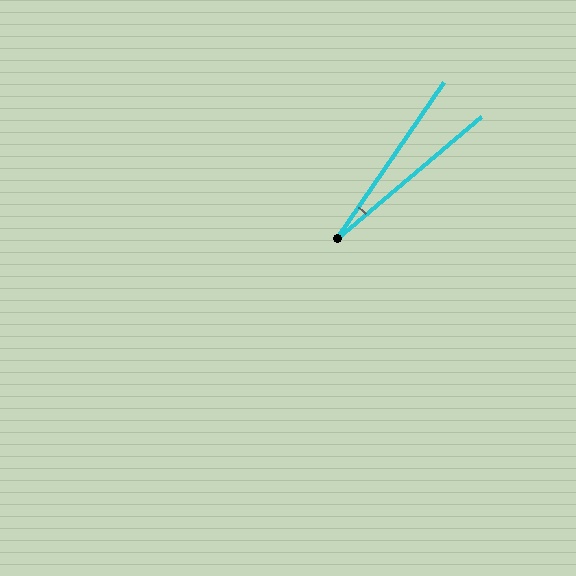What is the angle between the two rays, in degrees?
Approximately 16 degrees.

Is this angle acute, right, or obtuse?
It is acute.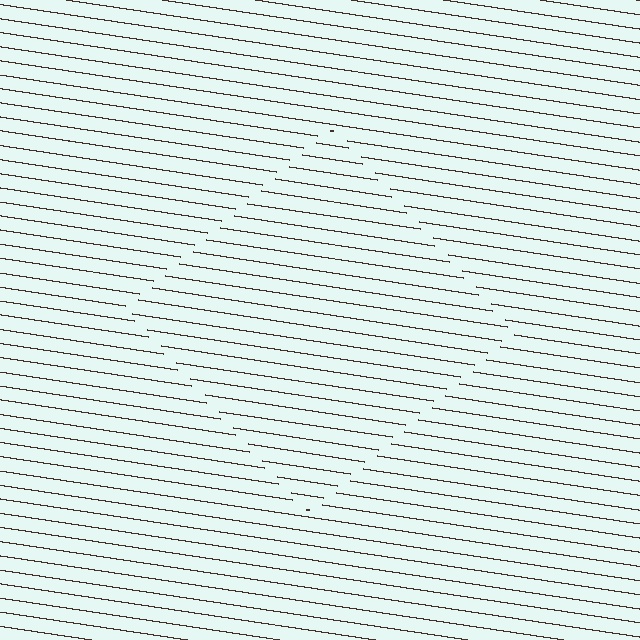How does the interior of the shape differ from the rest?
The interior of the shape contains the same grating, shifted by half a period — the contour is defined by the phase discontinuity where line-ends from the inner and outer gratings abut.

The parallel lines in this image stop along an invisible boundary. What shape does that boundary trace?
An illusory square. The interior of the shape contains the same grating, shifted by half a period — the contour is defined by the phase discontinuity where line-ends from the inner and outer gratings abut.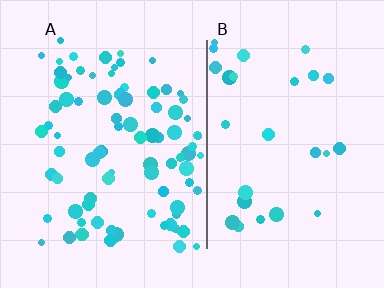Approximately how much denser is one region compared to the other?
Approximately 3.1× — region A over region B.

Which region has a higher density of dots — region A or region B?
A (the left).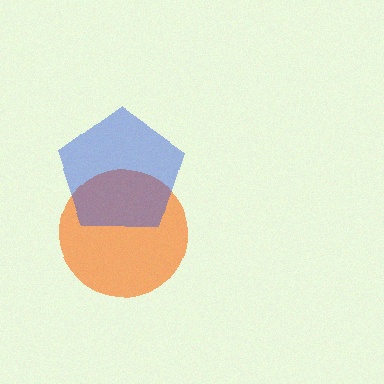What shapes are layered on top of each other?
The layered shapes are: an orange circle, a blue pentagon.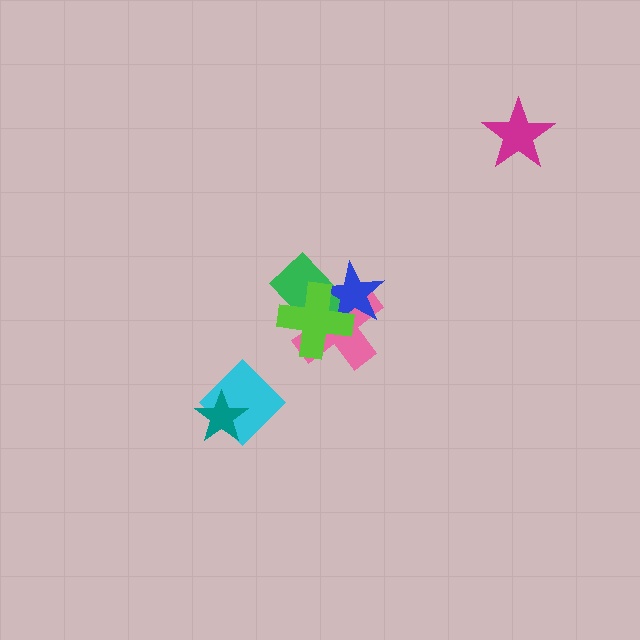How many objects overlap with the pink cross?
3 objects overlap with the pink cross.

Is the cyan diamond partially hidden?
Yes, it is partially covered by another shape.